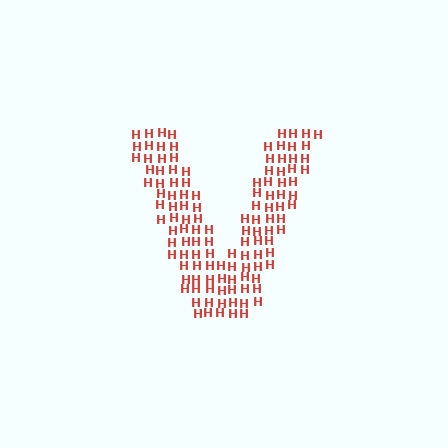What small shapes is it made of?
It is made of small letter H's.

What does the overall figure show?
The overall figure shows the letter V.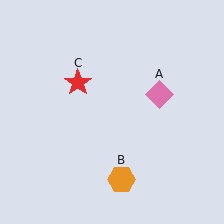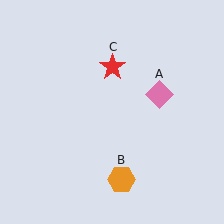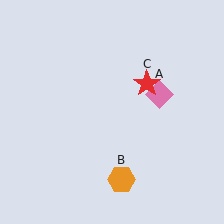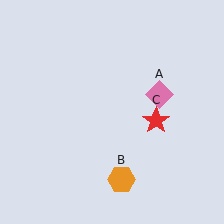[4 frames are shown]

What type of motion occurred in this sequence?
The red star (object C) rotated clockwise around the center of the scene.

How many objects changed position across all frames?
1 object changed position: red star (object C).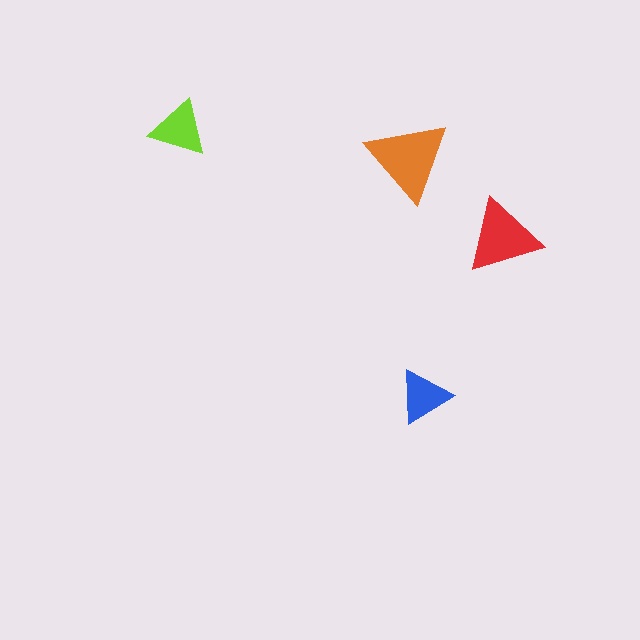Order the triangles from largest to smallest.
the orange one, the red one, the lime one, the blue one.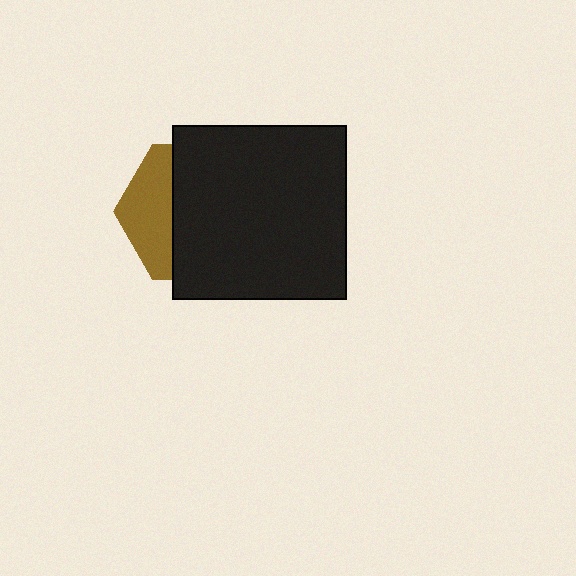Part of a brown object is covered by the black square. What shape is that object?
It is a hexagon.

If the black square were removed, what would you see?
You would see the complete brown hexagon.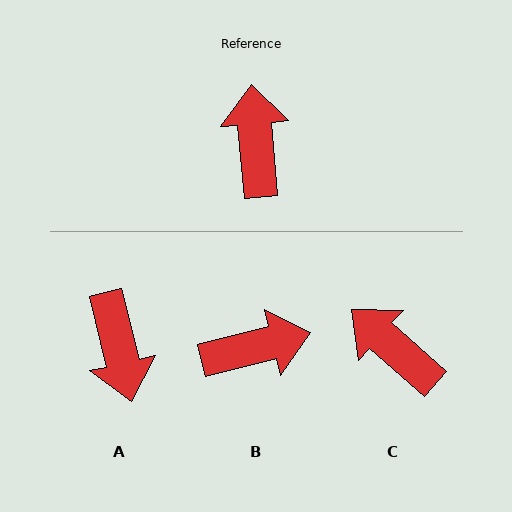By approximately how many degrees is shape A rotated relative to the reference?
Approximately 171 degrees clockwise.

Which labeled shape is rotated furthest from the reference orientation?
A, about 171 degrees away.